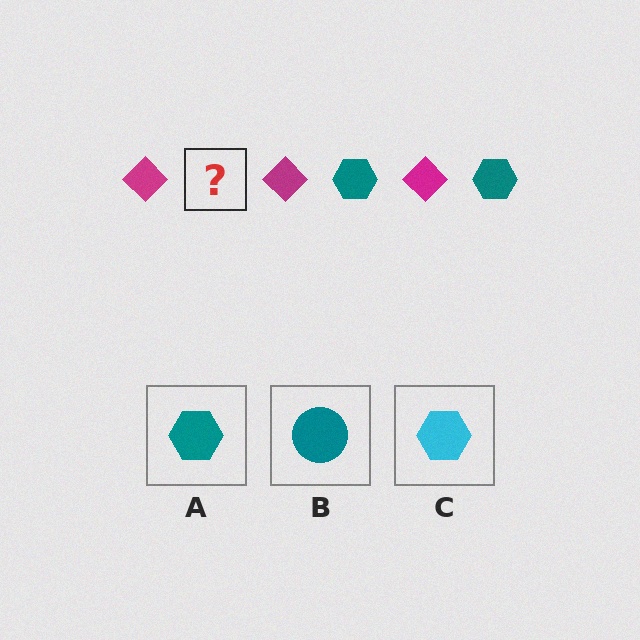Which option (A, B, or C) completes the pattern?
A.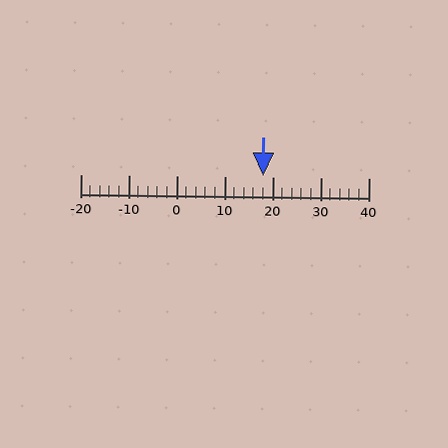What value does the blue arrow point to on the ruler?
The blue arrow points to approximately 18.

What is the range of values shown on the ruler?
The ruler shows values from -20 to 40.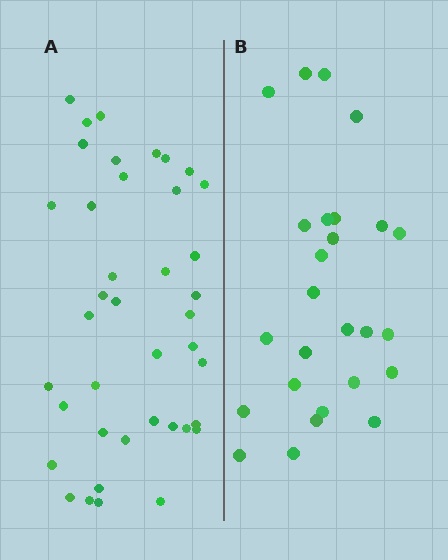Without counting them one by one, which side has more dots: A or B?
Region A (the left region) has more dots.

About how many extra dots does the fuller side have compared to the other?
Region A has approximately 15 more dots than region B.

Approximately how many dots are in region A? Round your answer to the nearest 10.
About 40 dots.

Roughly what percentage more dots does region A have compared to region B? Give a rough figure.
About 55% more.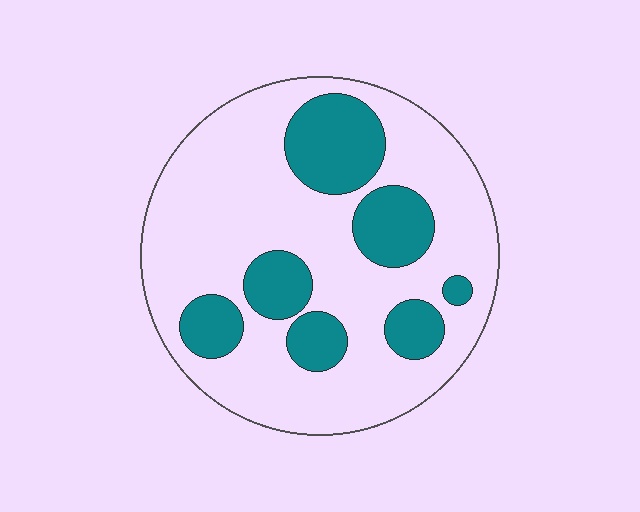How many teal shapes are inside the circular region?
7.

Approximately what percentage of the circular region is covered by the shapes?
Approximately 25%.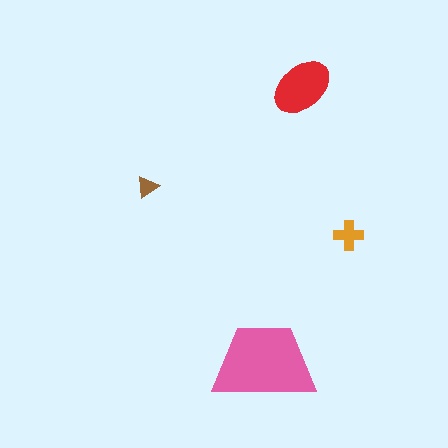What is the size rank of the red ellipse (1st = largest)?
2nd.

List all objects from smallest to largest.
The brown triangle, the orange cross, the red ellipse, the pink trapezoid.